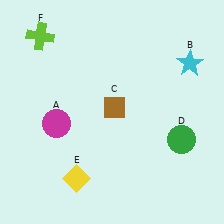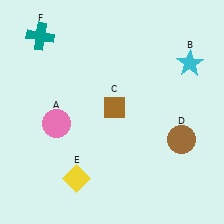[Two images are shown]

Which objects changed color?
A changed from magenta to pink. D changed from green to brown. F changed from lime to teal.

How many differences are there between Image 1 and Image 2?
There are 3 differences between the two images.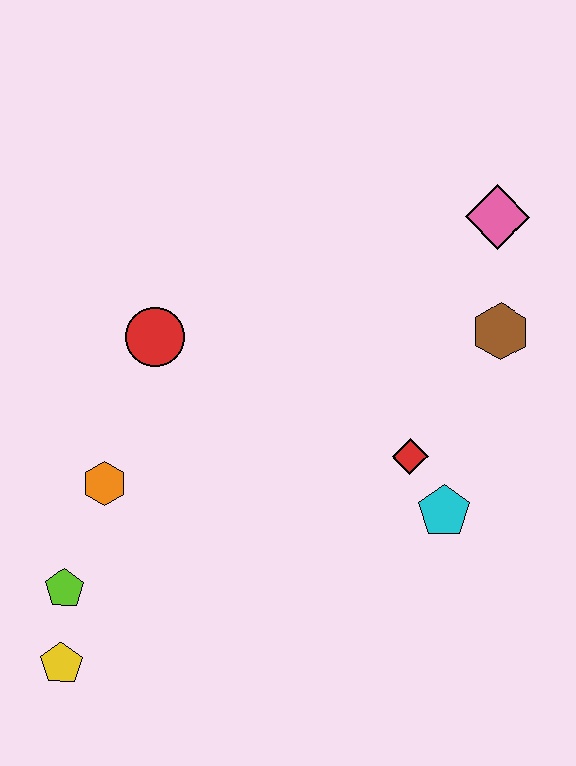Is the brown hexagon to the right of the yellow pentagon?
Yes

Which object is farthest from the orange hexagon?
The pink diamond is farthest from the orange hexagon.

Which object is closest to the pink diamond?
The brown hexagon is closest to the pink diamond.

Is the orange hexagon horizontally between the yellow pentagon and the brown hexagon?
Yes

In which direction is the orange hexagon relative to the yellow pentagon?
The orange hexagon is above the yellow pentagon.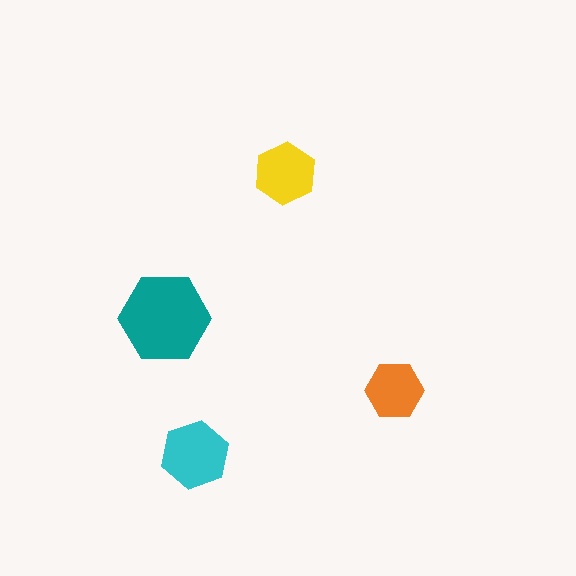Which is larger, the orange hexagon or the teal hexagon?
The teal one.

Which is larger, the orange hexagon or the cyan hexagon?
The cyan one.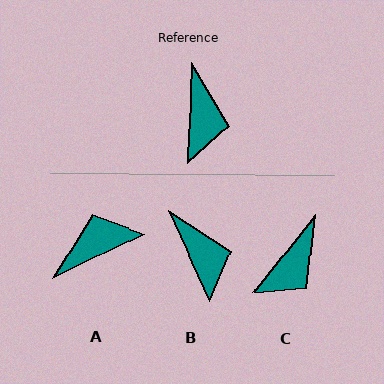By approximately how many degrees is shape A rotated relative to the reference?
Approximately 118 degrees counter-clockwise.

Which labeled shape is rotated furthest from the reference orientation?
A, about 118 degrees away.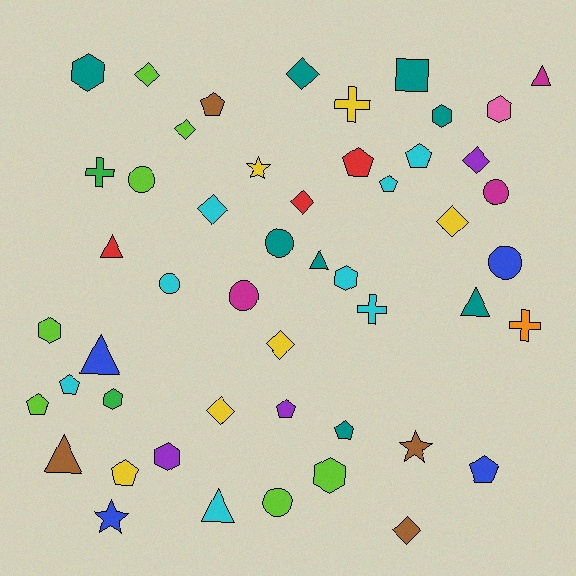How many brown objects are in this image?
There are 4 brown objects.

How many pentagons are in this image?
There are 10 pentagons.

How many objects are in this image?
There are 50 objects.